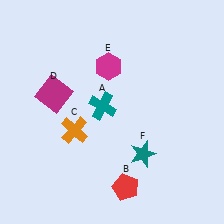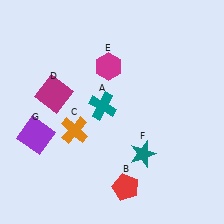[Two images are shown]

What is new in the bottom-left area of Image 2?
A purple square (G) was added in the bottom-left area of Image 2.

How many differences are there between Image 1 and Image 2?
There is 1 difference between the two images.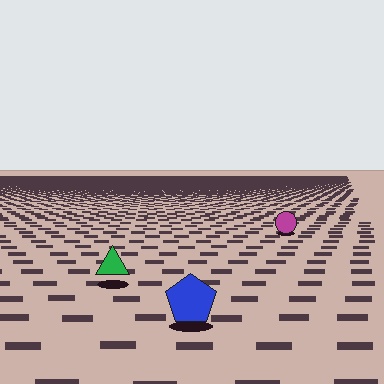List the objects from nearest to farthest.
From nearest to farthest: the blue pentagon, the green triangle, the magenta circle.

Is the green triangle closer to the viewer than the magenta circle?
Yes. The green triangle is closer — you can tell from the texture gradient: the ground texture is coarser near it.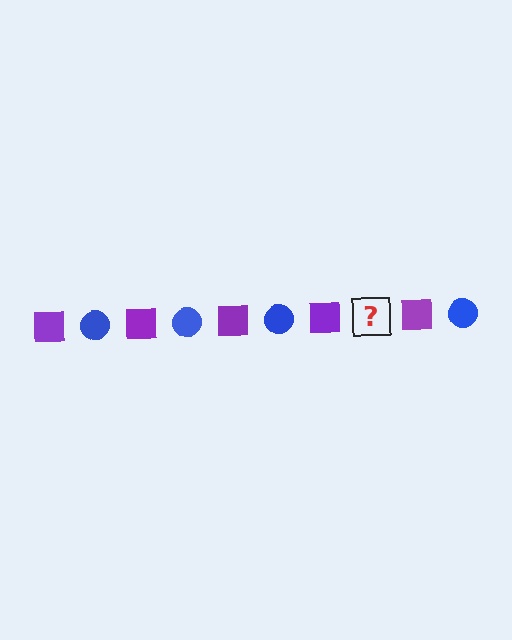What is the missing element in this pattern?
The missing element is a blue circle.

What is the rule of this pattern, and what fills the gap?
The rule is that the pattern alternates between purple square and blue circle. The gap should be filled with a blue circle.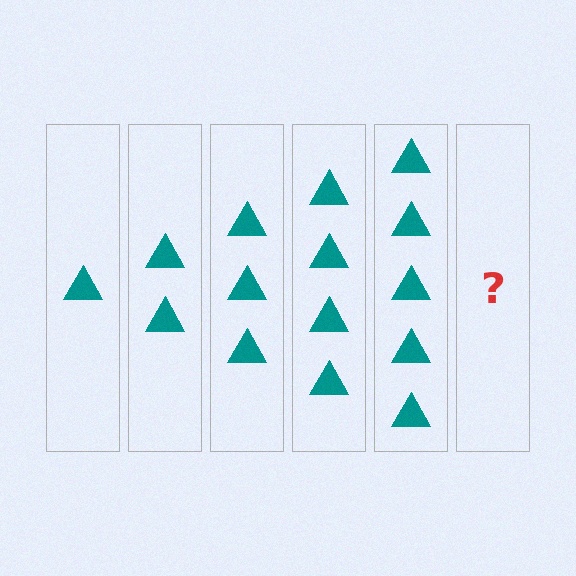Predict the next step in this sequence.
The next step is 6 triangles.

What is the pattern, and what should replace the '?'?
The pattern is that each step adds one more triangle. The '?' should be 6 triangles.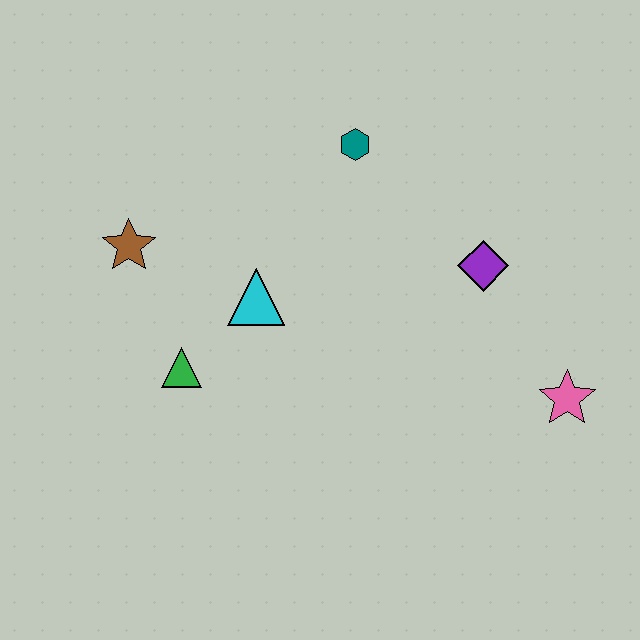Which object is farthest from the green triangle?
The pink star is farthest from the green triangle.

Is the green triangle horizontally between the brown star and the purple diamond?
Yes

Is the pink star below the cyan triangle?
Yes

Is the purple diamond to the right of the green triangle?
Yes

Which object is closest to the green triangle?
The cyan triangle is closest to the green triangle.